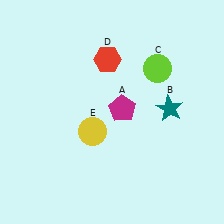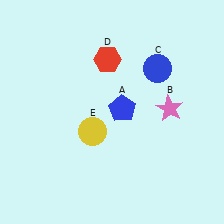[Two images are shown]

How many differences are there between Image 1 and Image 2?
There are 3 differences between the two images.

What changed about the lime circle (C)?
In Image 1, C is lime. In Image 2, it changed to blue.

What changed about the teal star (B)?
In Image 1, B is teal. In Image 2, it changed to pink.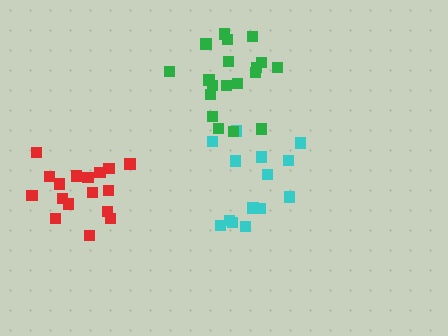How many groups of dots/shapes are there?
There are 3 groups.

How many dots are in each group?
Group 1: 17 dots, Group 2: 14 dots, Group 3: 19 dots (50 total).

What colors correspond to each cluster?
The clusters are colored: red, cyan, green.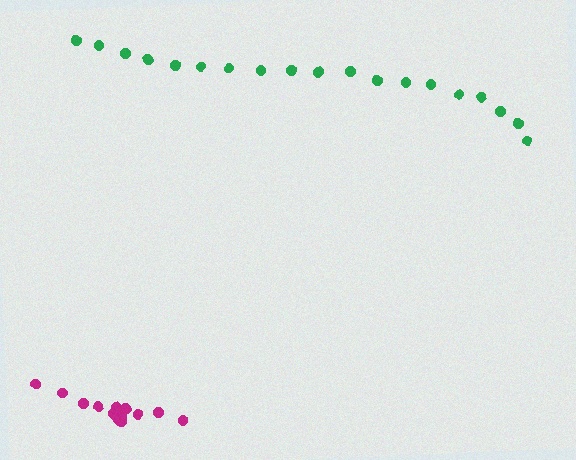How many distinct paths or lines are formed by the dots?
There are 2 distinct paths.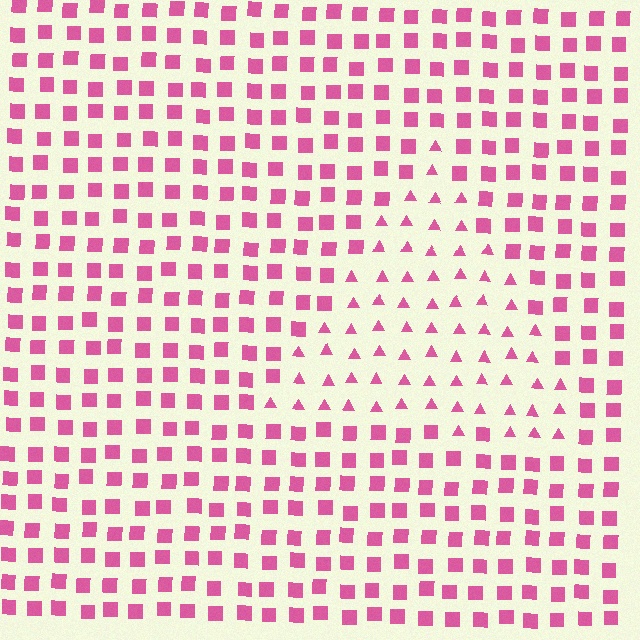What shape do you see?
I see a triangle.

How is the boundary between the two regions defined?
The boundary is defined by a change in element shape: triangles inside vs. squares outside. All elements share the same color and spacing.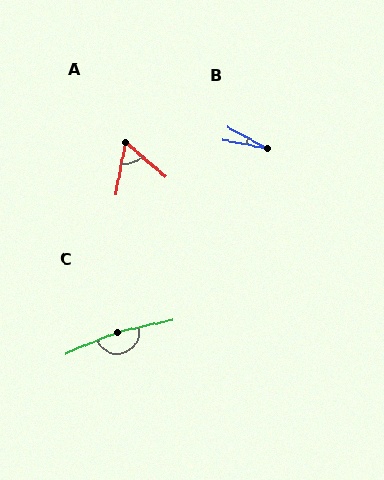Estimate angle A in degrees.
Approximately 60 degrees.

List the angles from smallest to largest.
B (17°), A (60°), C (170°).